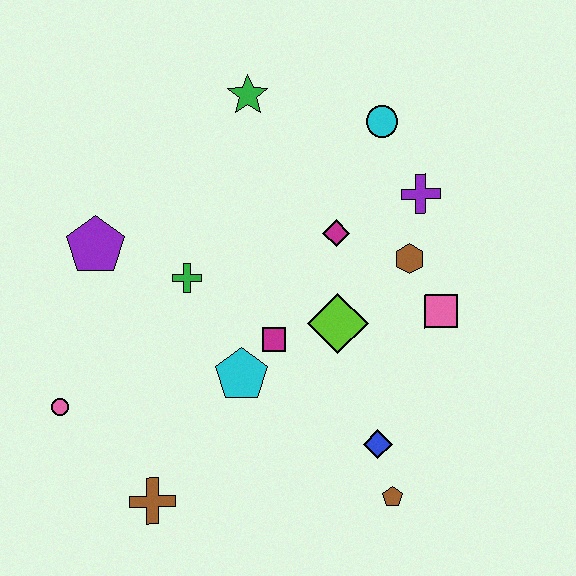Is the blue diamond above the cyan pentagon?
No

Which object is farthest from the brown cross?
The cyan circle is farthest from the brown cross.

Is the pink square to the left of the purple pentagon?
No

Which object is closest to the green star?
The cyan circle is closest to the green star.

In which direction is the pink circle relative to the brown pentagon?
The pink circle is to the left of the brown pentagon.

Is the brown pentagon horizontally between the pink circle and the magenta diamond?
No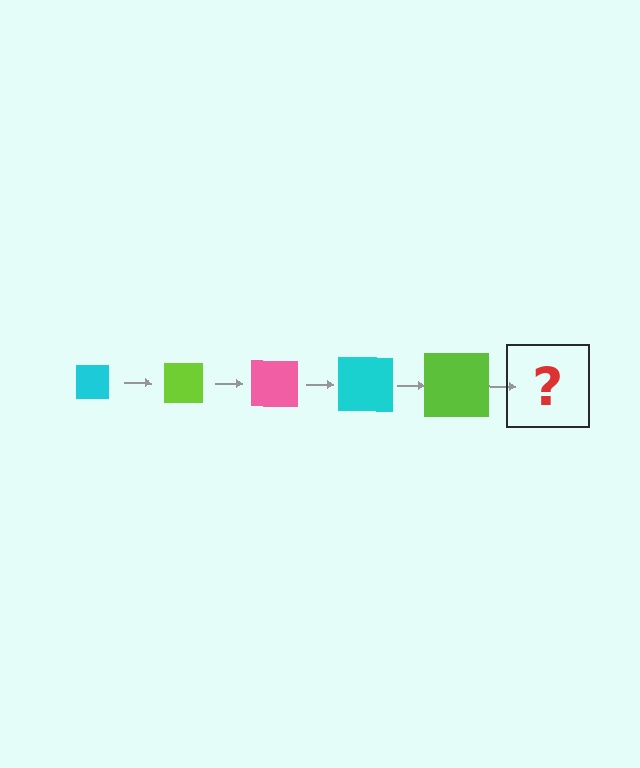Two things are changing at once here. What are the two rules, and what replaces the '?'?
The two rules are that the square grows larger each step and the color cycles through cyan, lime, and pink. The '?' should be a pink square, larger than the previous one.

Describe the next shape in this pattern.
It should be a pink square, larger than the previous one.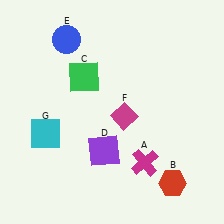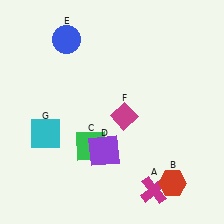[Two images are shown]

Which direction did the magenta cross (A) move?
The magenta cross (A) moved down.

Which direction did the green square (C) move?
The green square (C) moved down.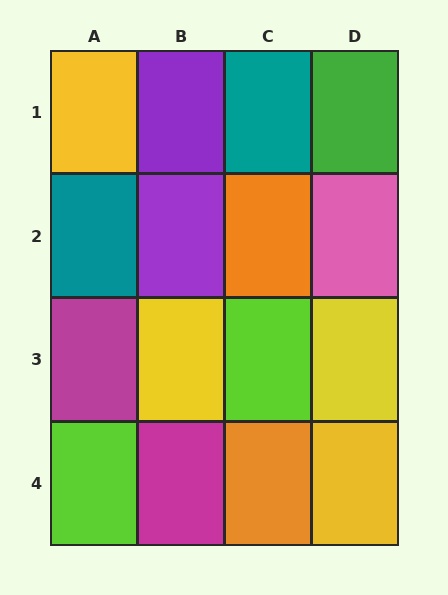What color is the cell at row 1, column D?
Green.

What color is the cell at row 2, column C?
Orange.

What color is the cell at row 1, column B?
Purple.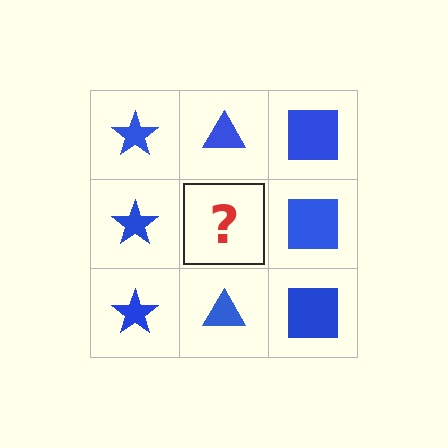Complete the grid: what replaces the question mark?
The question mark should be replaced with a blue triangle.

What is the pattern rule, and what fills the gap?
The rule is that each column has a consistent shape. The gap should be filled with a blue triangle.